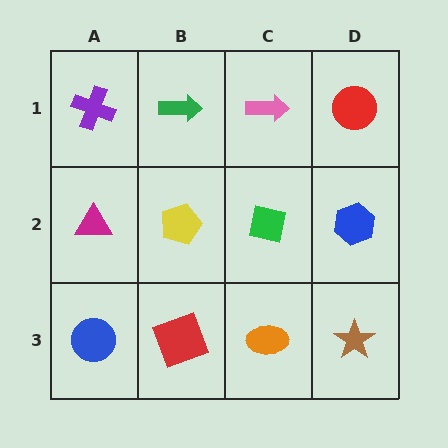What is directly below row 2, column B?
A red square.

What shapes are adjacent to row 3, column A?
A magenta triangle (row 2, column A), a red square (row 3, column B).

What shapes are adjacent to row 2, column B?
A green arrow (row 1, column B), a red square (row 3, column B), a magenta triangle (row 2, column A), a green square (row 2, column C).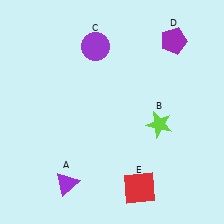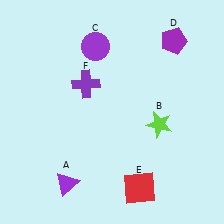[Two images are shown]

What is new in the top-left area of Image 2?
A purple cross (F) was added in the top-left area of Image 2.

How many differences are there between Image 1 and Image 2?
There is 1 difference between the two images.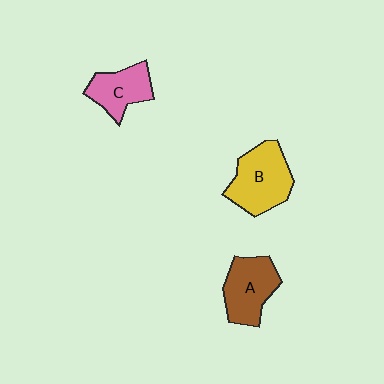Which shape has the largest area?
Shape B (yellow).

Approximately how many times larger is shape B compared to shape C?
Approximately 1.4 times.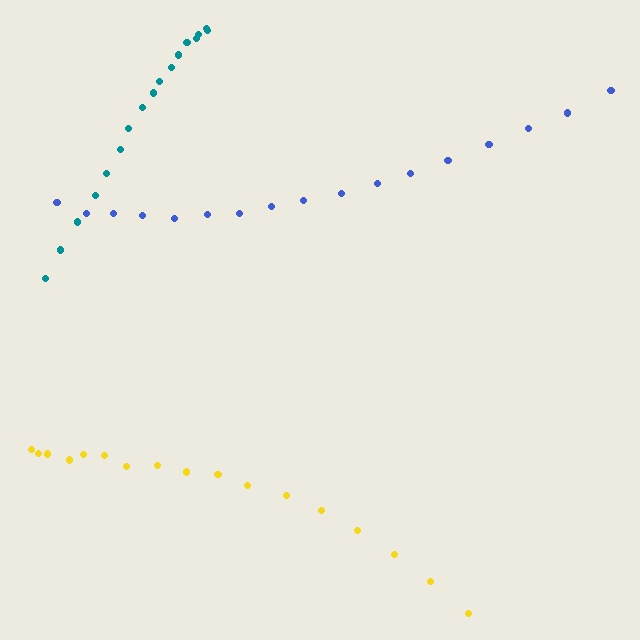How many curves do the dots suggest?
There are 3 distinct paths.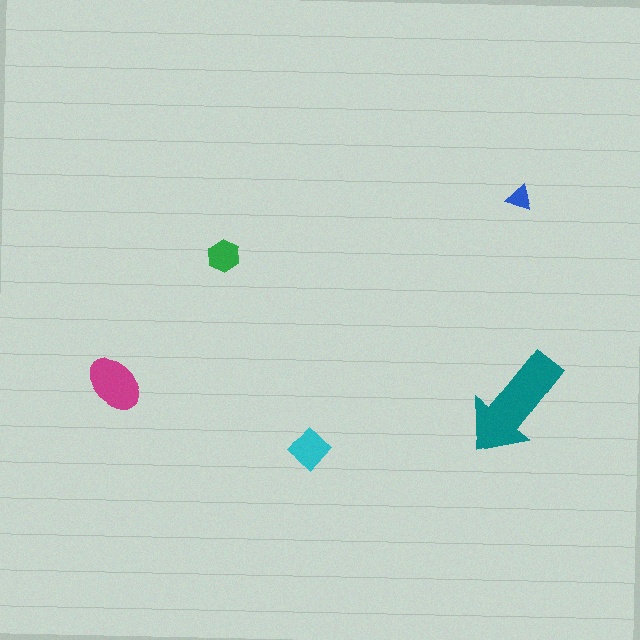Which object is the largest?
The teal arrow.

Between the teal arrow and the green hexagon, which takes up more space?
The teal arrow.